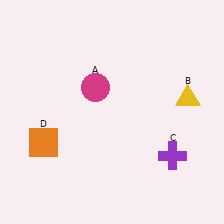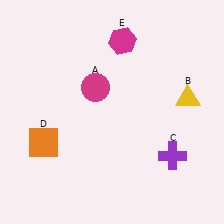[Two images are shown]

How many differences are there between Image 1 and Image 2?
There is 1 difference between the two images.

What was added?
A magenta hexagon (E) was added in Image 2.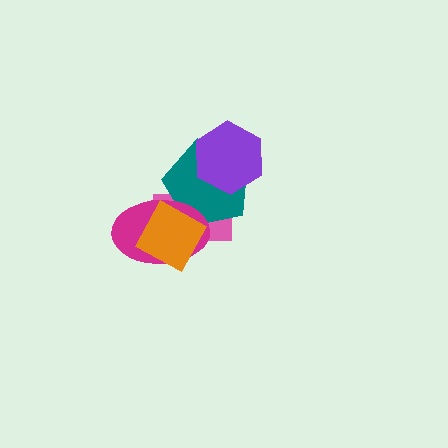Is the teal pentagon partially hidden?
Yes, it is partially covered by another shape.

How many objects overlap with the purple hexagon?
1 object overlaps with the purple hexagon.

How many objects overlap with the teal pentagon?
4 objects overlap with the teal pentagon.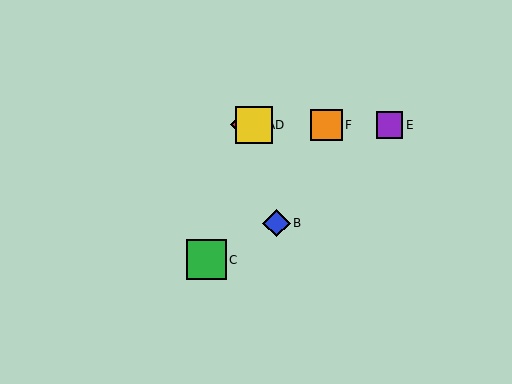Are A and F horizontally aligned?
Yes, both are at y≈125.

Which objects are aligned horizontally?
Objects A, D, E, F are aligned horizontally.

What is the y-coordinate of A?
Object A is at y≈125.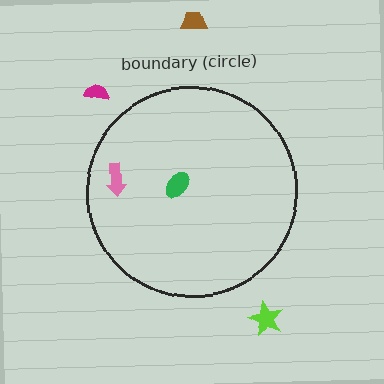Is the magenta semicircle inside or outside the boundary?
Outside.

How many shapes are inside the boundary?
2 inside, 3 outside.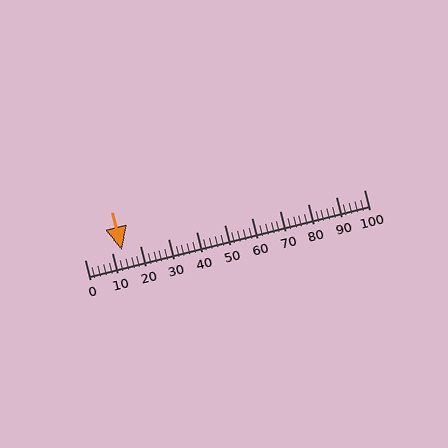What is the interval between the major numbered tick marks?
The major tick marks are spaced 10 units apart.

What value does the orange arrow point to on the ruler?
The orange arrow points to approximately 13.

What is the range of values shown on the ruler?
The ruler shows values from 0 to 100.